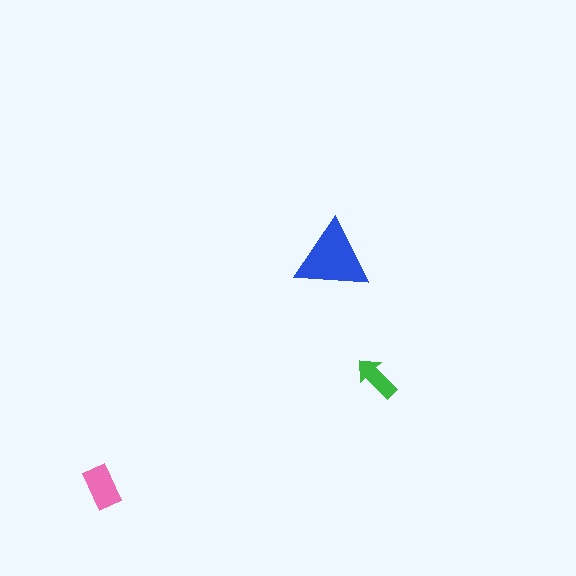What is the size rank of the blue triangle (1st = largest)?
1st.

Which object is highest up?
The blue triangle is topmost.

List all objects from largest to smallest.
The blue triangle, the pink rectangle, the green arrow.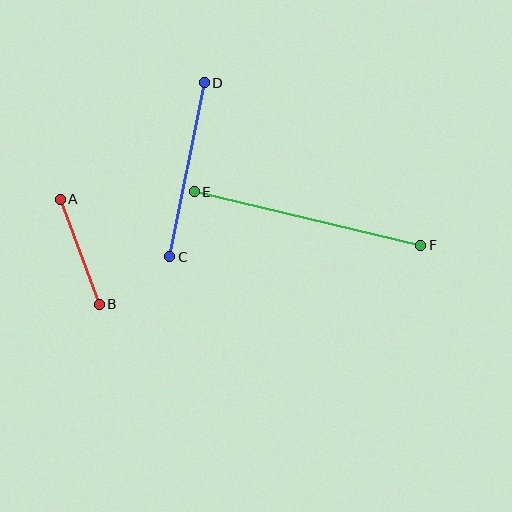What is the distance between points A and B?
The distance is approximately 112 pixels.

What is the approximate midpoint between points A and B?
The midpoint is at approximately (80, 252) pixels.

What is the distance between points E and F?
The distance is approximately 233 pixels.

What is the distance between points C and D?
The distance is approximately 177 pixels.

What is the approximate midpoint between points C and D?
The midpoint is at approximately (187, 170) pixels.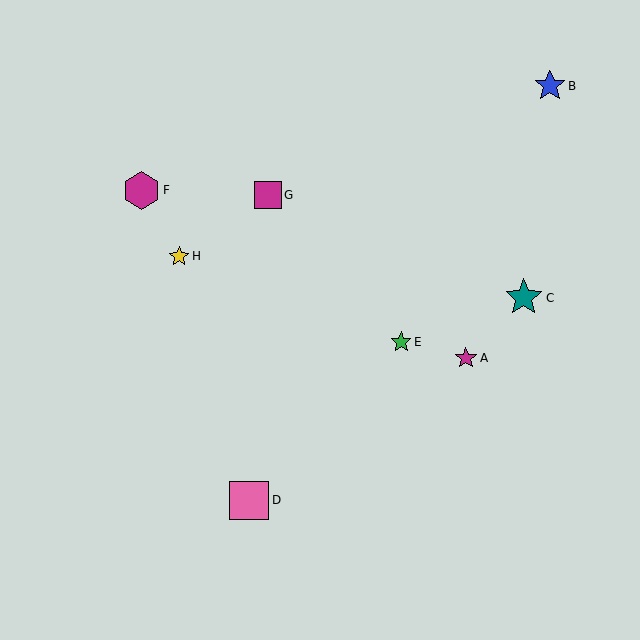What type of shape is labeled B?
Shape B is a blue star.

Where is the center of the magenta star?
The center of the magenta star is at (466, 358).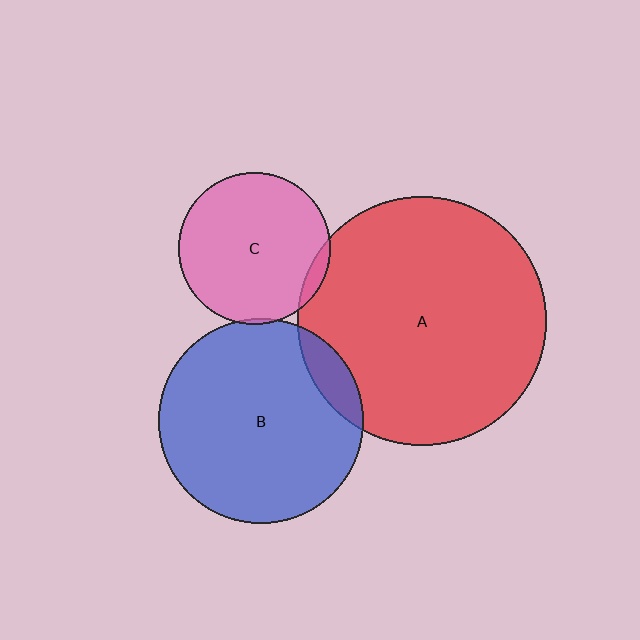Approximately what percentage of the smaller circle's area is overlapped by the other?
Approximately 10%.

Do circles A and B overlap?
Yes.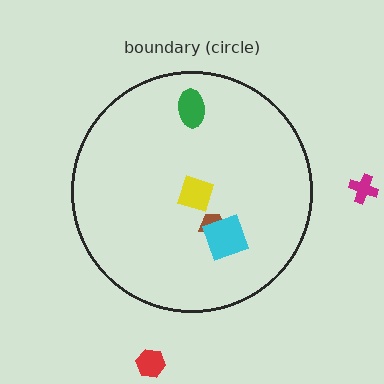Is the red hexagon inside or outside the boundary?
Outside.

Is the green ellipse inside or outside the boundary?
Inside.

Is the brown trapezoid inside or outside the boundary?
Inside.